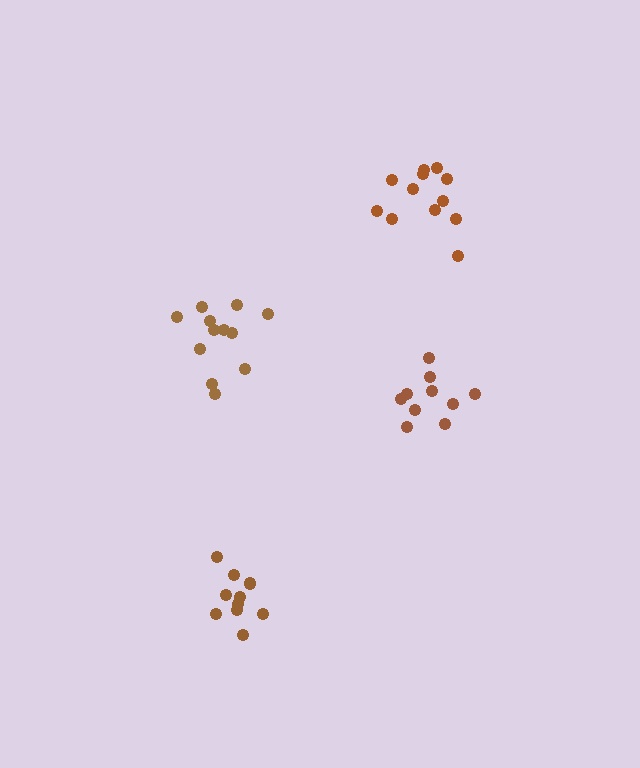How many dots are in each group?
Group 1: 12 dots, Group 2: 10 dots, Group 3: 12 dots, Group 4: 11 dots (45 total).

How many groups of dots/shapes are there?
There are 4 groups.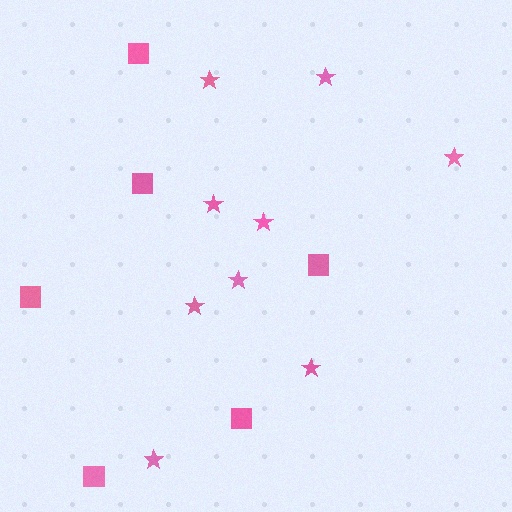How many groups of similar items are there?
There are 2 groups: one group of stars (9) and one group of squares (6).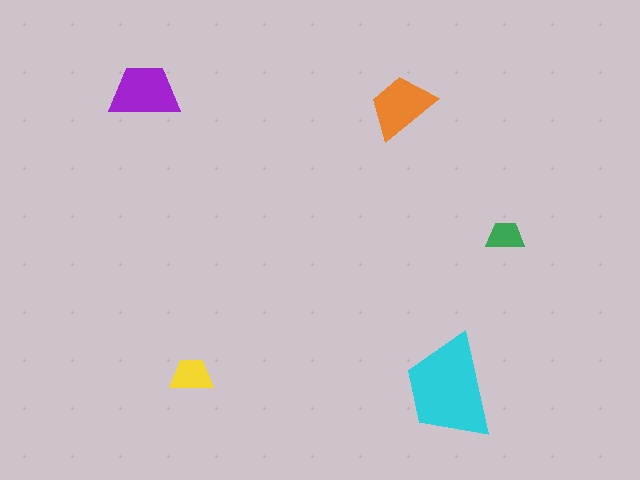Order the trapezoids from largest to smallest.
the cyan one, the purple one, the orange one, the yellow one, the green one.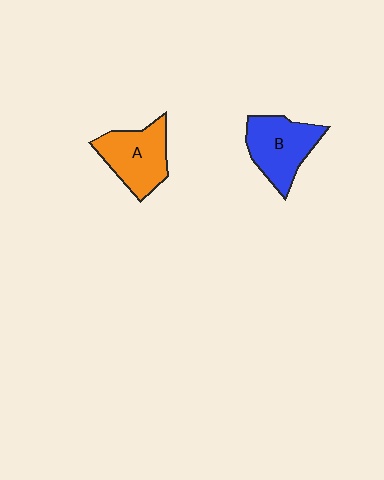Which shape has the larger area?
Shape B (blue).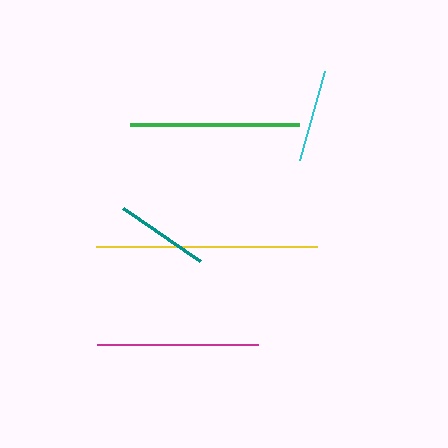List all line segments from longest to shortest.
From longest to shortest: yellow, green, magenta, teal, cyan.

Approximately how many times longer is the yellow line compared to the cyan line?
The yellow line is approximately 2.4 times the length of the cyan line.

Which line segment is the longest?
The yellow line is the longest at approximately 221 pixels.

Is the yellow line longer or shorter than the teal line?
The yellow line is longer than the teal line.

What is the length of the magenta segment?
The magenta segment is approximately 161 pixels long.